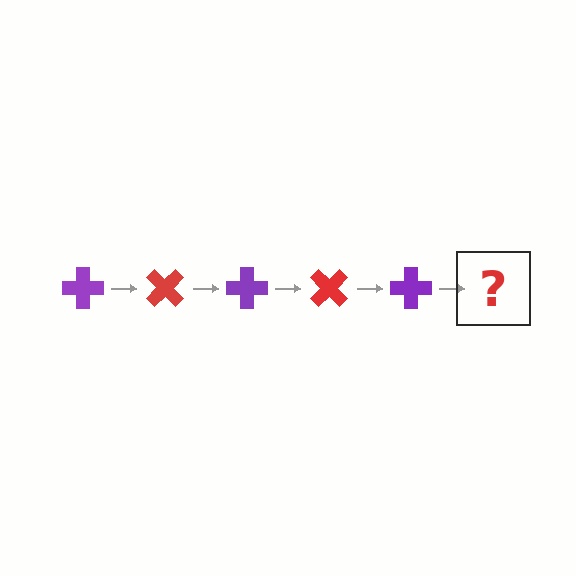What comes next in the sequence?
The next element should be a red cross, rotated 225 degrees from the start.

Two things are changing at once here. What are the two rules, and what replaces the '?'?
The two rules are that it rotates 45 degrees each step and the color cycles through purple and red. The '?' should be a red cross, rotated 225 degrees from the start.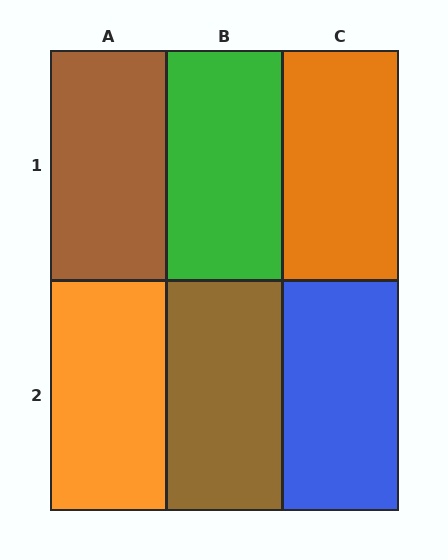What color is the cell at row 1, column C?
Orange.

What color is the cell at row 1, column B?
Green.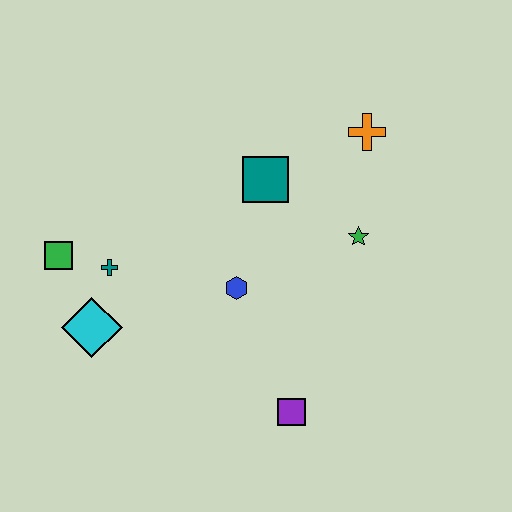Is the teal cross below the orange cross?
Yes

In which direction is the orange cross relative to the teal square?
The orange cross is to the right of the teal square.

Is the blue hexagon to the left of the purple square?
Yes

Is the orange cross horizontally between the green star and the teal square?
No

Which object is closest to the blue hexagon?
The teal square is closest to the blue hexagon.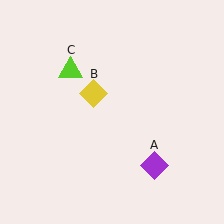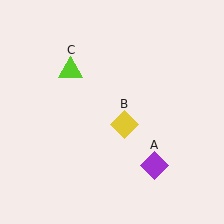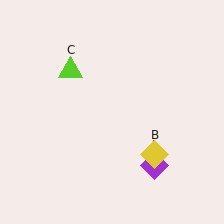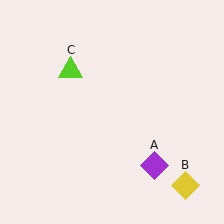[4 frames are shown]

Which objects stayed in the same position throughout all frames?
Purple diamond (object A) and lime triangle (object C) remained stationary.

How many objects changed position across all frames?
1 object changed position: yellow diamond (object B).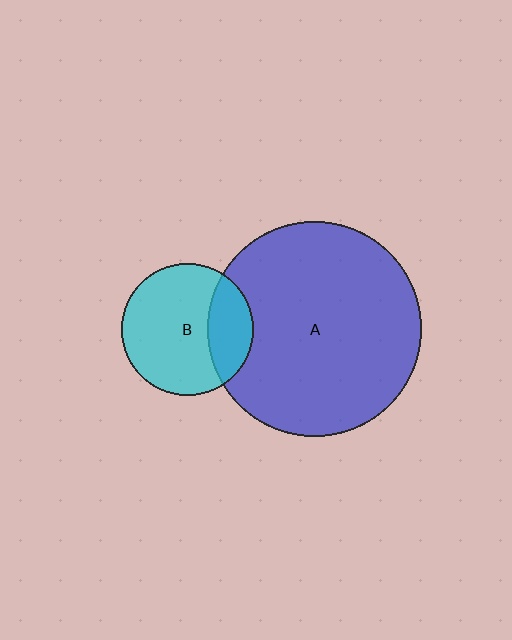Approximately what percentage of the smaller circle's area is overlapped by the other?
Approximately 25%.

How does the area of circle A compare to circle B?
Approximately 2.6 times.